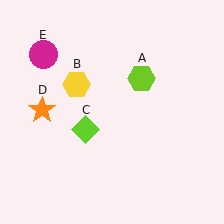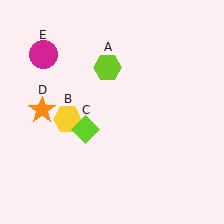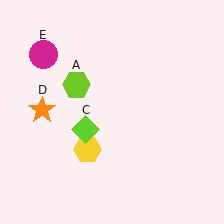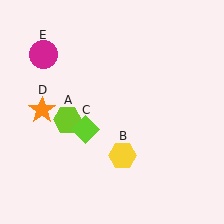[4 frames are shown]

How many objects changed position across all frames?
2 objects changed position: lime hexagon (object A), yellow hexagon (object B).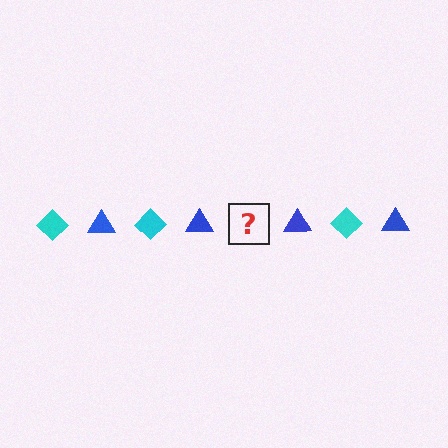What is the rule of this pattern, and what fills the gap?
The rule is that the pattern alternates between cyan diamond and blue triangle. The gap should be filled with a cyan diamond.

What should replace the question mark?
The question mark should be replaced with a cyan diamond.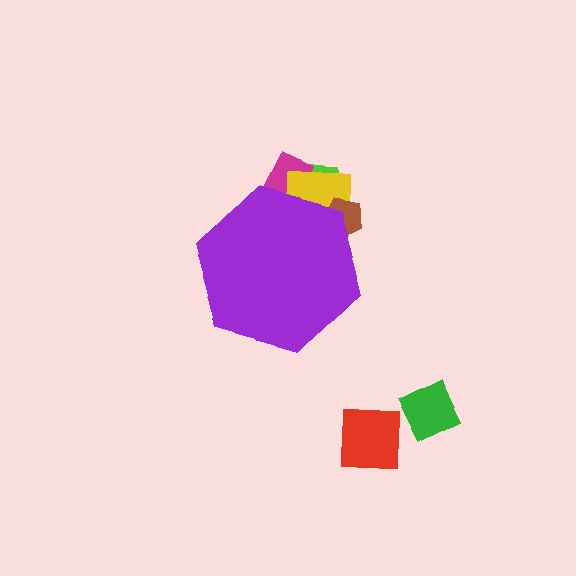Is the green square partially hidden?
No, the green square is fully visible.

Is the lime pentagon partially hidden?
Yes, the lime pentagon is partially hidden behind the purple hexagon.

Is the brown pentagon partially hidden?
Yes, the brown pentagon is partially hidden behind the purple hexagon.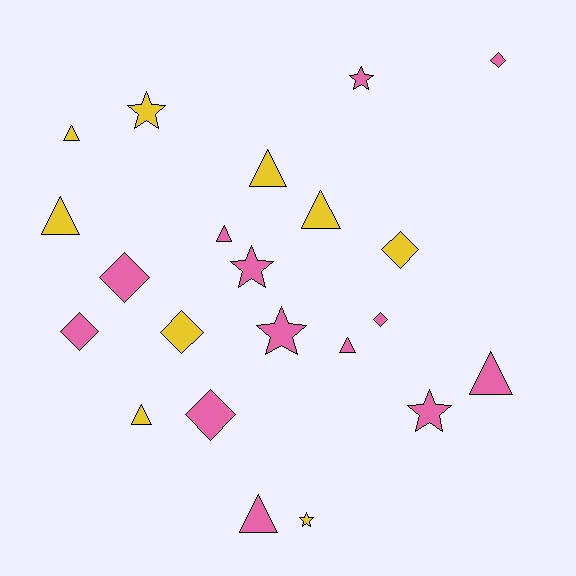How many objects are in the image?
There are 22 objects.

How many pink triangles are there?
There are 4 pink triangles.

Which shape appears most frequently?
Triangle, with 9 objects.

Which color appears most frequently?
Pink, with 13 objects.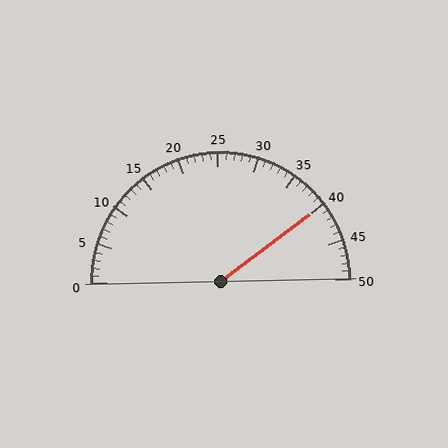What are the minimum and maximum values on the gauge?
The gauge ranges from 0 to 50.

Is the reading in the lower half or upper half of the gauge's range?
The reading is in the upper half of the range (0 to 50).